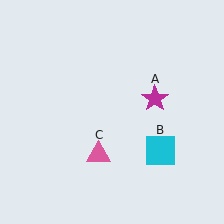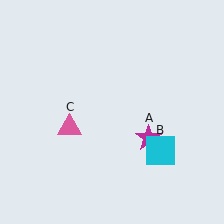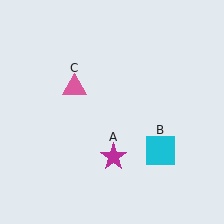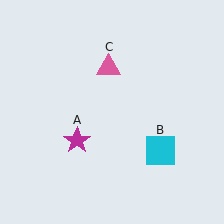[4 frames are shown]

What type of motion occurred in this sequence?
The magenta star (object A), pink triangle (object C) rotated clockwise around the center of the scene.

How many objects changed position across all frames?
2 objects changed position: magenta star (object A), pink triangle (object C).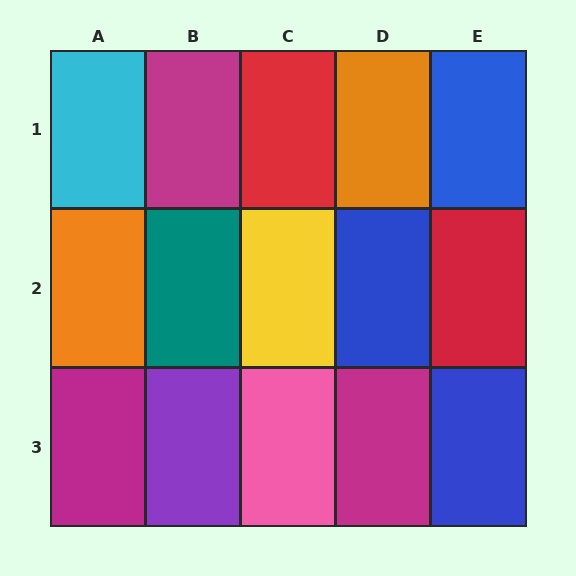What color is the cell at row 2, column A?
Orange.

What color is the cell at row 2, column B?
Teal.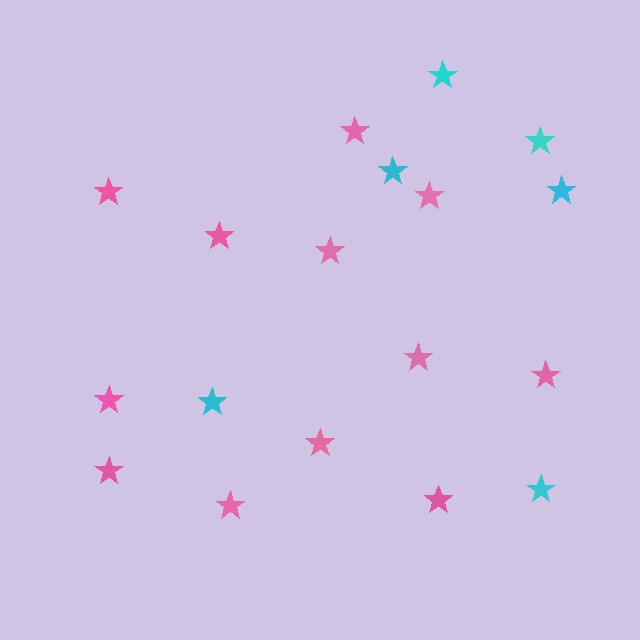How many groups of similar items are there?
There are 2 groups: one group of pink stars (12) and one group of cyan stars (6).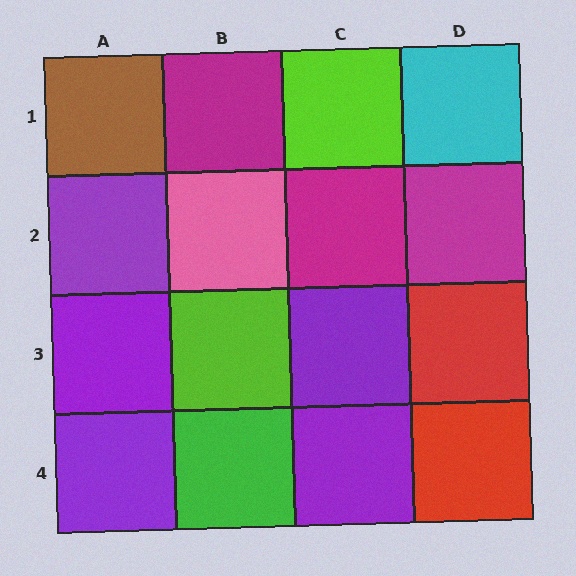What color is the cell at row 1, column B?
Magenta.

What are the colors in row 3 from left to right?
Purple, lime, purple, red.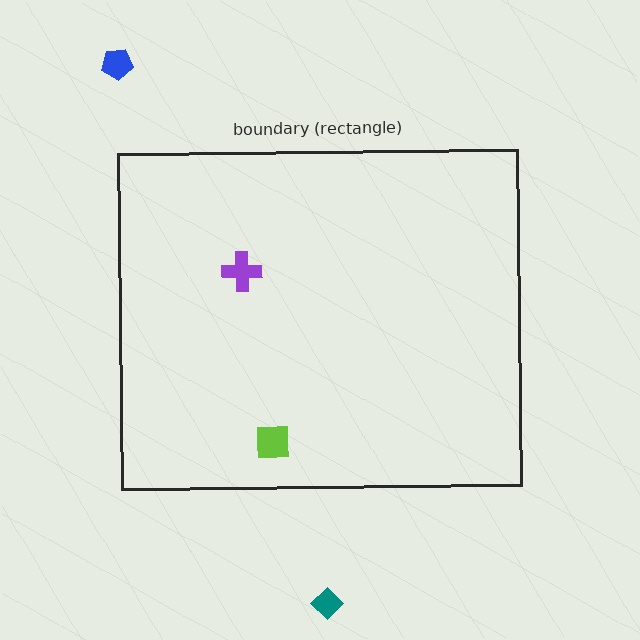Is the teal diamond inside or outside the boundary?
Outside.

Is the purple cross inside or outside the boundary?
Inside.